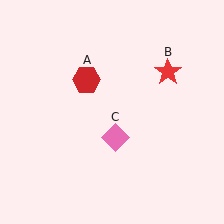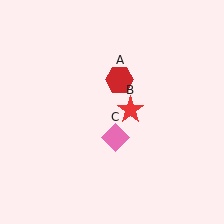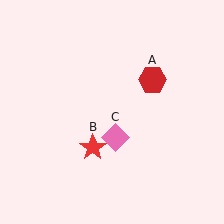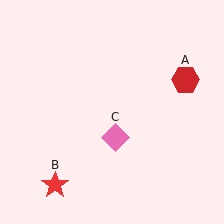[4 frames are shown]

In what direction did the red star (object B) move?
The red star (object B) moved down and to the left.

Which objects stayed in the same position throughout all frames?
Pink diamond (object C) remained stationary.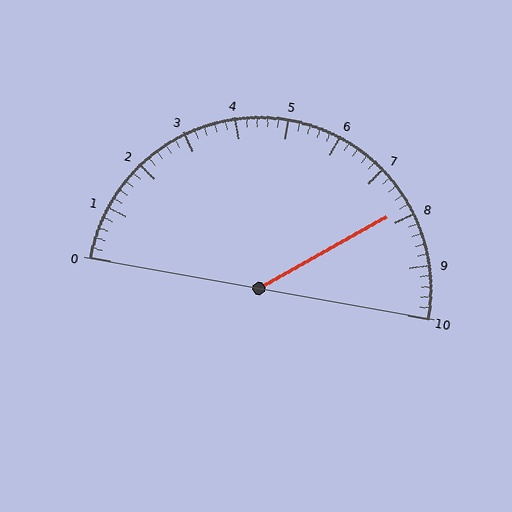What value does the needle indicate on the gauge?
The needle indicates approximately 7.8.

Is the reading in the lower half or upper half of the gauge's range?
The reading is in the upper half of the range (0 to 10).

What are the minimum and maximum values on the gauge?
The gauge ranges from 0 to 10.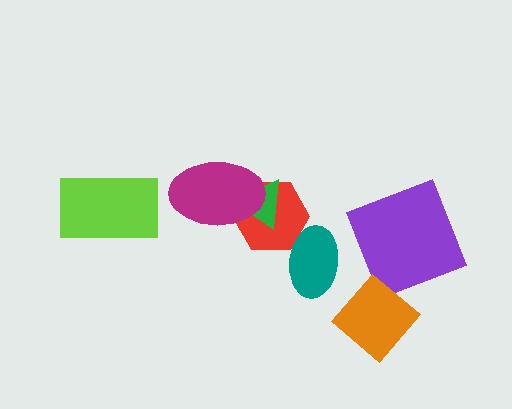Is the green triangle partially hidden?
Yes, it is partially covered by another shape.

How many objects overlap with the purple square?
0 objects overlap with the purple square.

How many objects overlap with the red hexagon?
3 objects overlap with the red hexagon.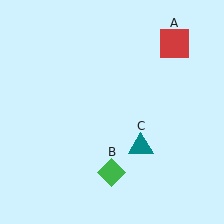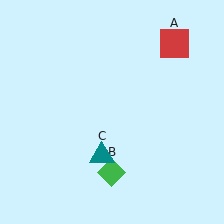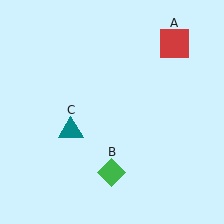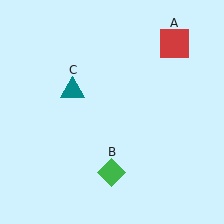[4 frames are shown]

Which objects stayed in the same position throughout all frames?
Red square (object A) and green diamond (object B) remained stationary.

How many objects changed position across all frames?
1 object changed position: teal triangle (object C).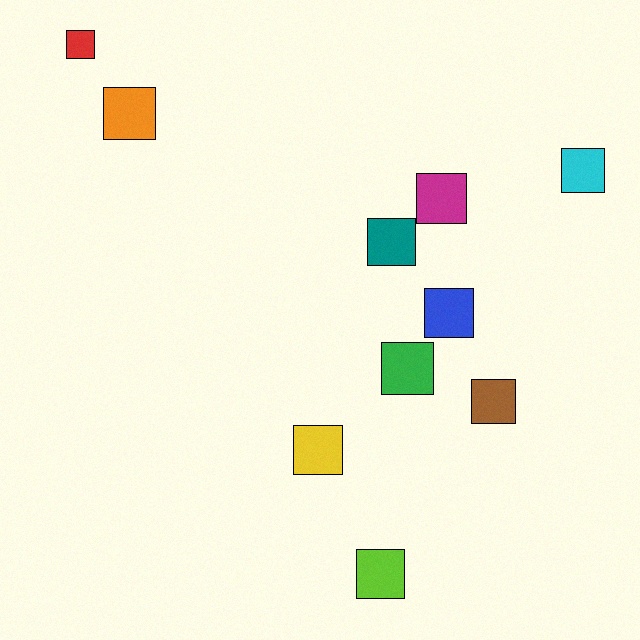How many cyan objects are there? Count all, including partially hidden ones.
There is 1 cyan object.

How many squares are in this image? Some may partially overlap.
There are 10 squares.